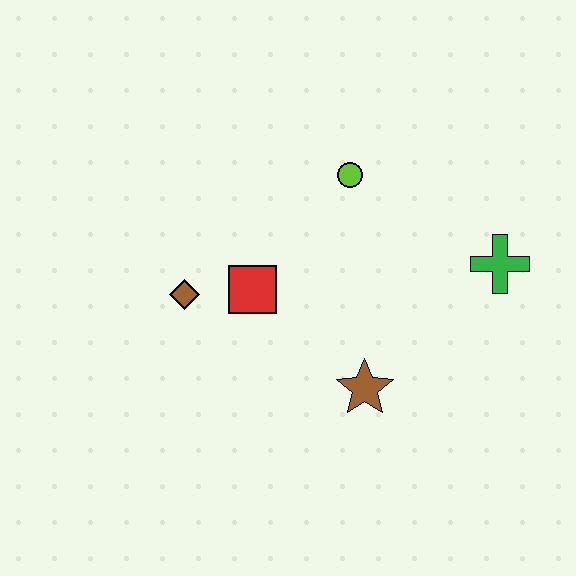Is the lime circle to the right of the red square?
Yes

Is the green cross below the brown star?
No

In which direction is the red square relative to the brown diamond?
The red square is to the right of the brown diamond.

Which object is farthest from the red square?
The green cross is farthest from the red square.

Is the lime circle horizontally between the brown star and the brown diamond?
Yes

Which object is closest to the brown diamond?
The red square is closest to the brown diamond.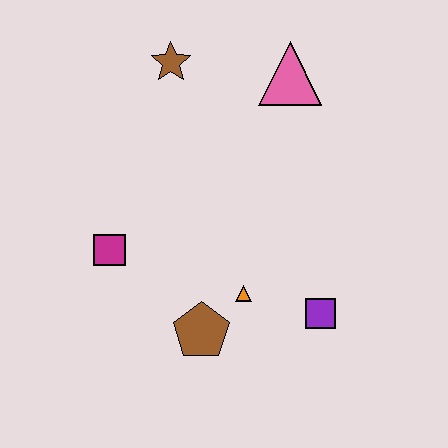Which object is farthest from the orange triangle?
The brown star is farthest from the orange triangle.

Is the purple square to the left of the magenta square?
No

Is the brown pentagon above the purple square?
No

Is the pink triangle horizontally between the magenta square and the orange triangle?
No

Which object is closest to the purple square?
The orange triangle is closest to the purple square.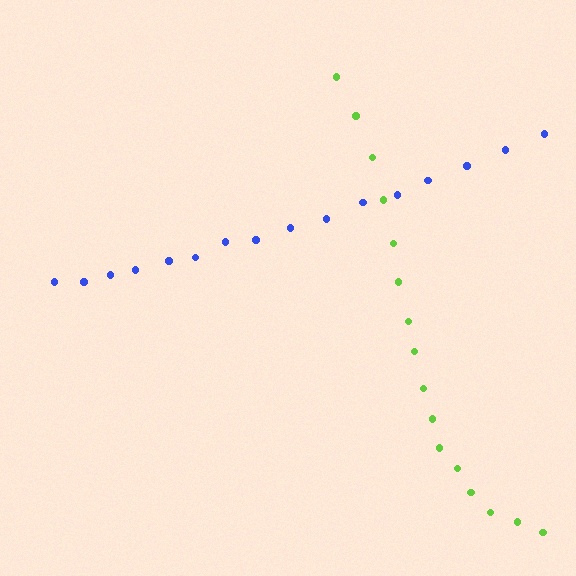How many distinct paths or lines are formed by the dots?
There are 2 distinct paths.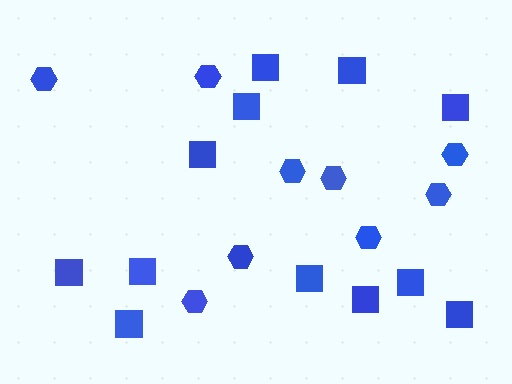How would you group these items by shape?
There are 2 groups: one group of hexagons (9) and one group of squares (12).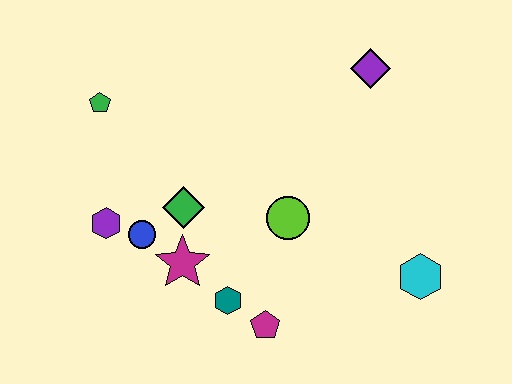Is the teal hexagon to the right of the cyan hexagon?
No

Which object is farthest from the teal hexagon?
The purple diamond is farthest from the teal hexagon.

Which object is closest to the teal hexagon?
The magenta pentagon is closest to the teal hexagon.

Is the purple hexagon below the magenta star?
No